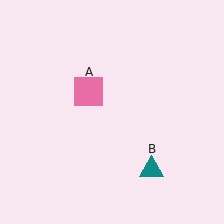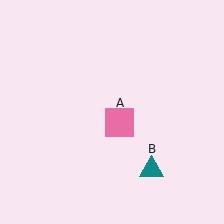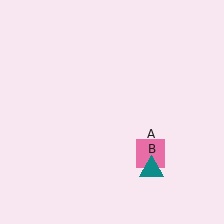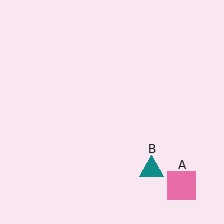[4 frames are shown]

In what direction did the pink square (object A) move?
The pink square (object A) moved down and to the right.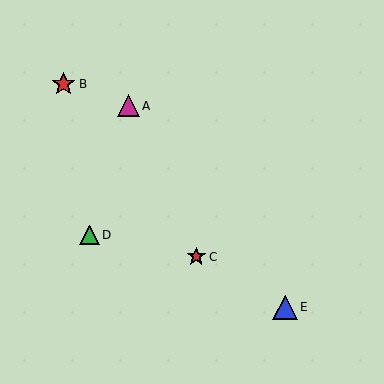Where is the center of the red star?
The center of the red star is at (196, 257).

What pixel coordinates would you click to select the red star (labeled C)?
Click at (196, 257) to select the red star C.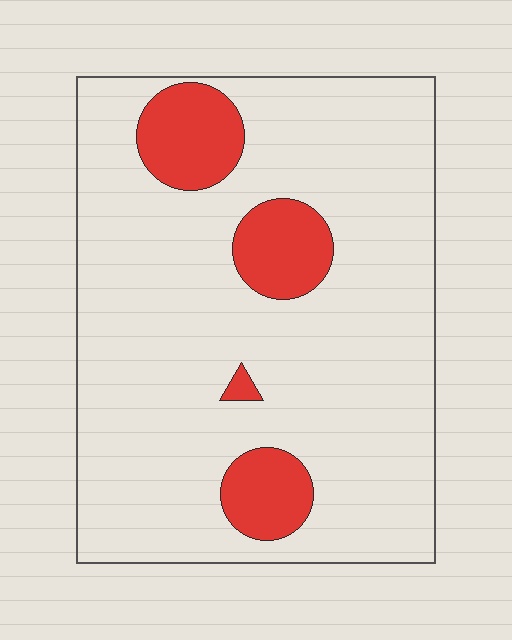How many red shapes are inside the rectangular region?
4.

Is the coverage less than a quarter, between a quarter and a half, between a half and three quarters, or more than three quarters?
Less than a quarter.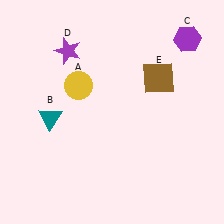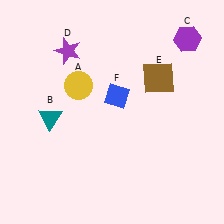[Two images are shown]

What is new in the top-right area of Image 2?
A blue diamond (F) was added in the top-right area of Image 2.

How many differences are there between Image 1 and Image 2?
There is 1 difference between the two images.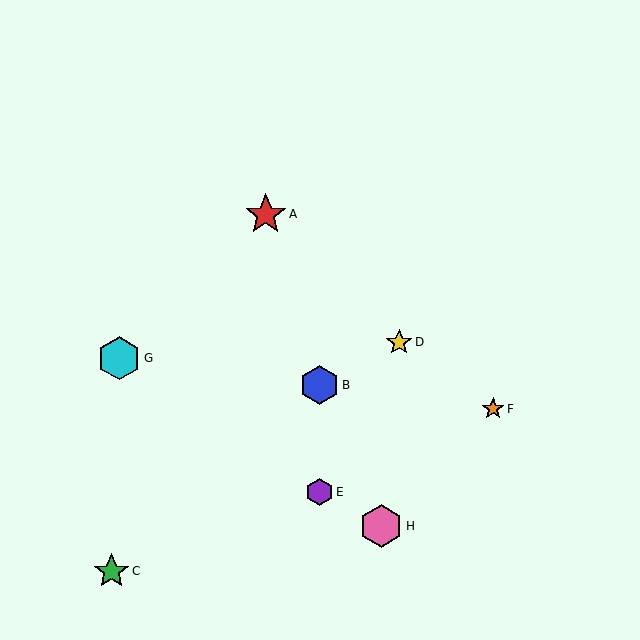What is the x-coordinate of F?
Object F is at x≈493.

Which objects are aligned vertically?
Objects B, E are aligned vertically.